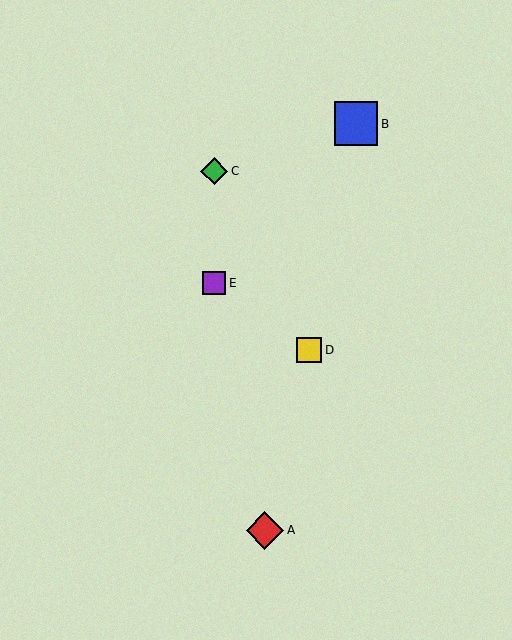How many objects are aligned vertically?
2 objects (C, E) are aligned vertically.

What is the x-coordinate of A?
Object A is at x≈265.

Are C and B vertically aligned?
No, C is at x≈214 and B is at x≈356.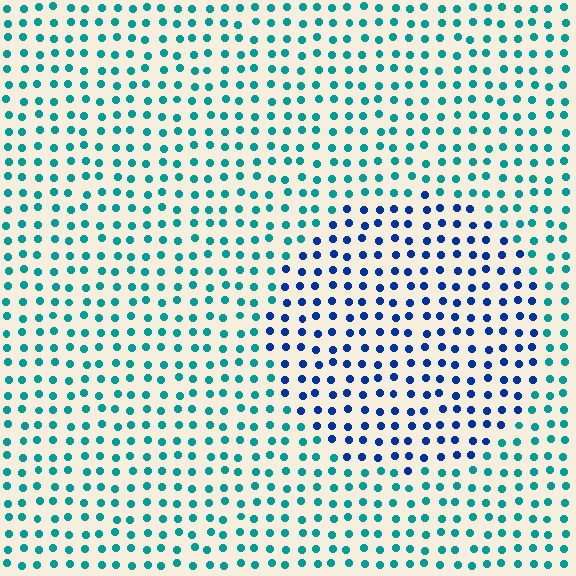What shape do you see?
I see a circle.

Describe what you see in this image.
The image is filled with small teal elements in a uniform arrangement. A circle-shaped region is visible where the elements are tinted to a slightly different hue, forming a subtle color boundary.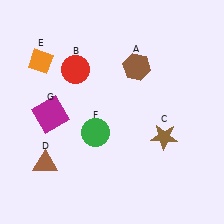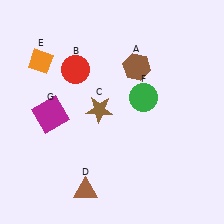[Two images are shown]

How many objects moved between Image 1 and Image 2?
3 objects moved between the two images.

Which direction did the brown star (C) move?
The brown star (C) moved left.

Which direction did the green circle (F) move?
The green circle (F) moved right.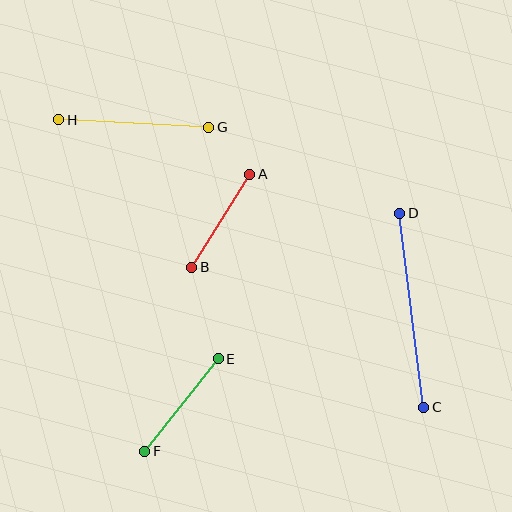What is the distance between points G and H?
The distance is approximately 150 pixels.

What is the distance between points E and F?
The distance is approximately 118 pixels.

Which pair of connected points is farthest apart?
Points C and D are farthest apart.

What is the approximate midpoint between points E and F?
The midpoint is at approximately (182, 405) pixels.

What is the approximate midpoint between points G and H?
The midpoint is at approximately (134, 123) pixels.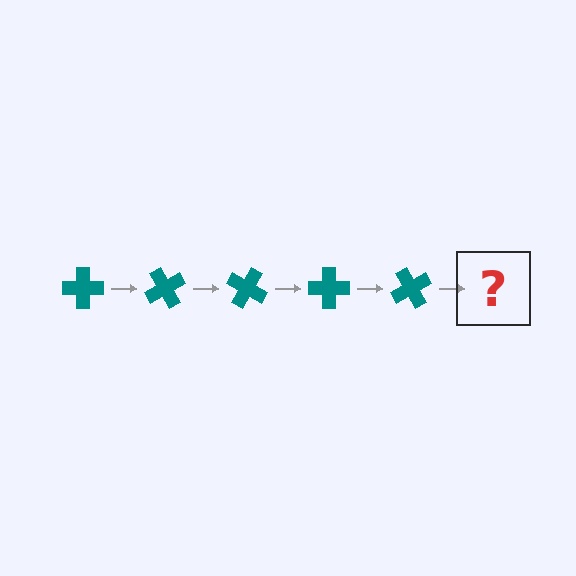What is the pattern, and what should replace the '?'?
The pattern is that the cross rotates 60 degrees each step. The '?' should be a teal cross rotated 300 degrees.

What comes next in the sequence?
The next element should be a teal cross rotated 300 degrees.